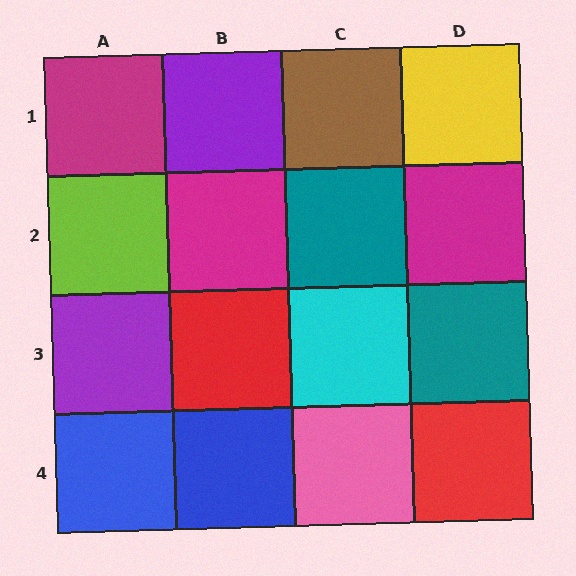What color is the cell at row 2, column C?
Teal.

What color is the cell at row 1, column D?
Yellow.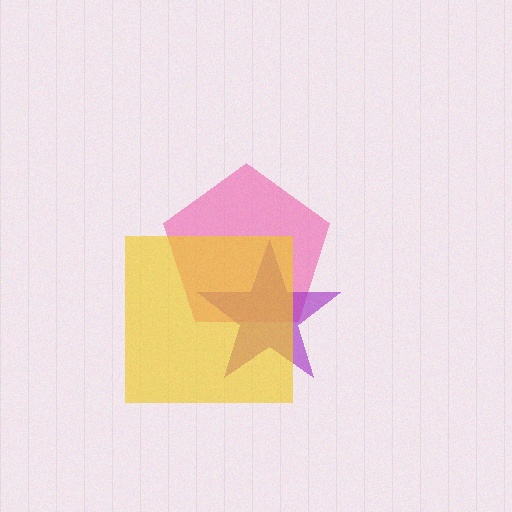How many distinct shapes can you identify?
There are 3 distinct shapes: a pink pentagon, a purple star, a yellow square.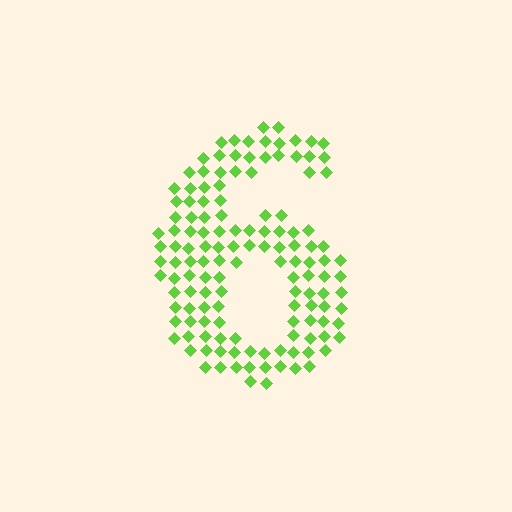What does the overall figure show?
The overall figure shows the digit 6.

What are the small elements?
The small elements are diamonds.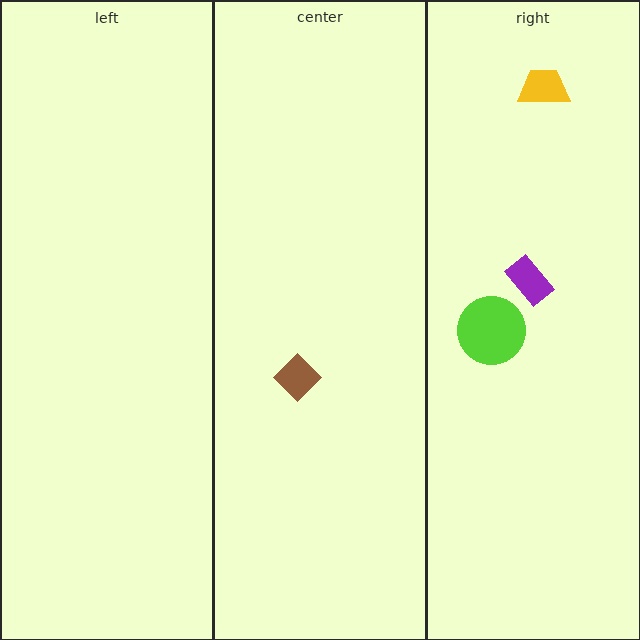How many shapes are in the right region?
3.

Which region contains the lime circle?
The right region.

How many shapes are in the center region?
1.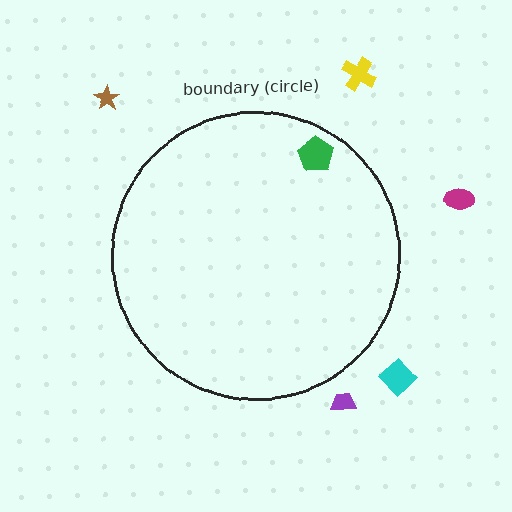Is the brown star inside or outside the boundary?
Outside.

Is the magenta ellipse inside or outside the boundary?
Outside.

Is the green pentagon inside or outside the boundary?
Inside.